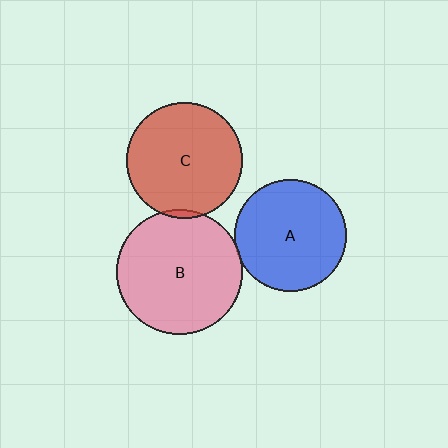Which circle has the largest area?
Circle B (pink).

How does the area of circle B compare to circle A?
Approximately 1.2 times.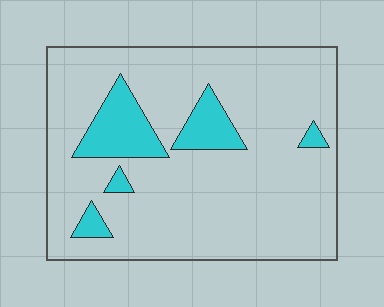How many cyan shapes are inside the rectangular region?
5.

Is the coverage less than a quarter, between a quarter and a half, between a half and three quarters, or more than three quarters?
Less than a quarter.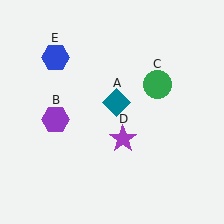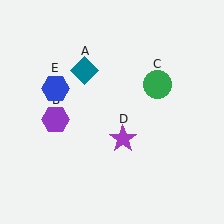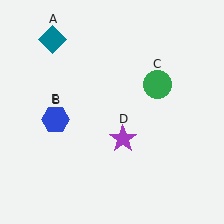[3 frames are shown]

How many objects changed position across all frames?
2 objects changed position: teal diamond (object A), blue hexagon (object E).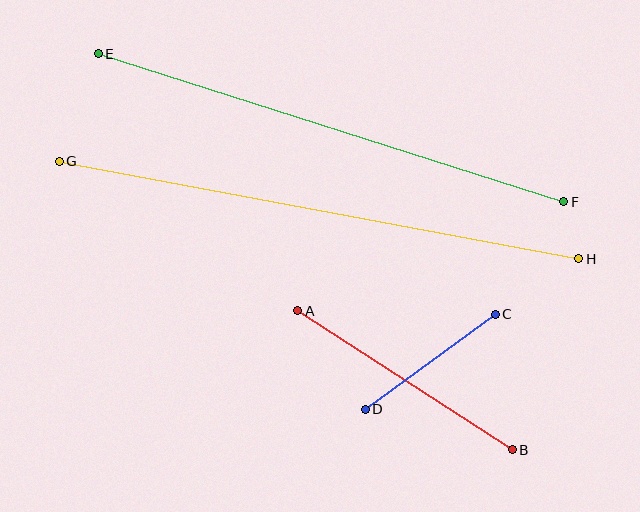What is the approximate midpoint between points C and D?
The midpoint is at approximately (430, 362) pixels.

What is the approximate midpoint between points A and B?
The midpoint is at approximately (405, 380) pixels.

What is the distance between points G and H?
The distance is approximately 529 pixels.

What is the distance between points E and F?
The distance is approximately 489 pixels.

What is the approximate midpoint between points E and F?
The midpoint is at approximately (331, 128) pixels.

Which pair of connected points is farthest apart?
Points G and H are farthest apart.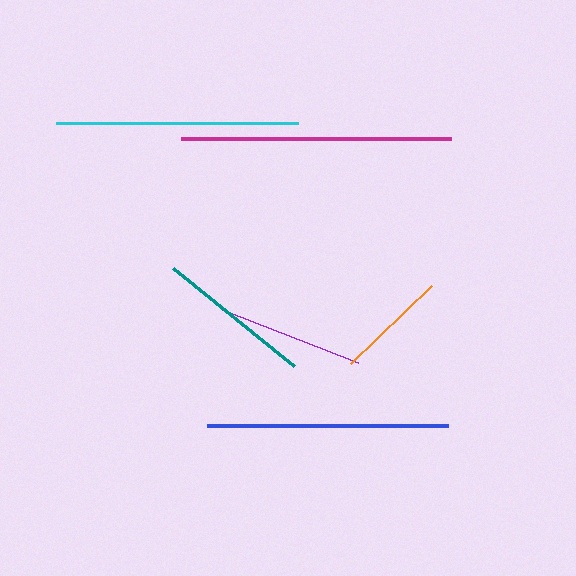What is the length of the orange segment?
The orange segment is approximately 112 pixels long.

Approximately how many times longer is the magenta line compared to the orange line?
The magenta line is approximately 2.4 times the length of the orange line.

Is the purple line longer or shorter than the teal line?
The teal line is longer than the purple line.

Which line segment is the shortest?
The orange line is the shortest at approximately 112 pixels.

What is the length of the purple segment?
The purple segment is approximately 146 pixels long.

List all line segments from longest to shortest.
From longest to shortest: magenta, cyan, blue, teal, purple, orange.